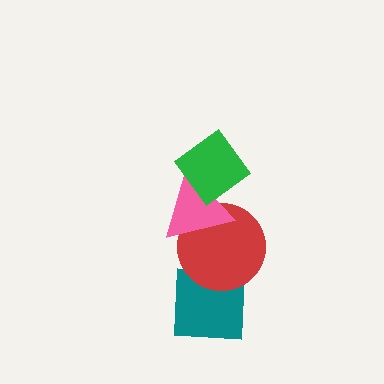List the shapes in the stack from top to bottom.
From top to bottom: the green diamond, the pink triangle, the red circle, the teal square.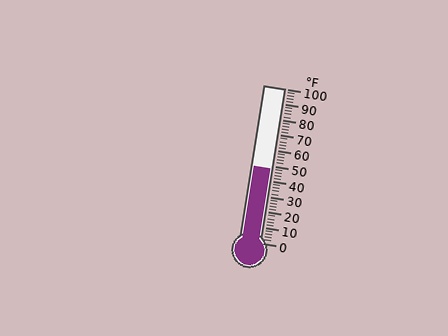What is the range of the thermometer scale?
The thermometer scale ranges from 0°F to 100°F.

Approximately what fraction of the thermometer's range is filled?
The thermometer is filled to approximately 50% of its range.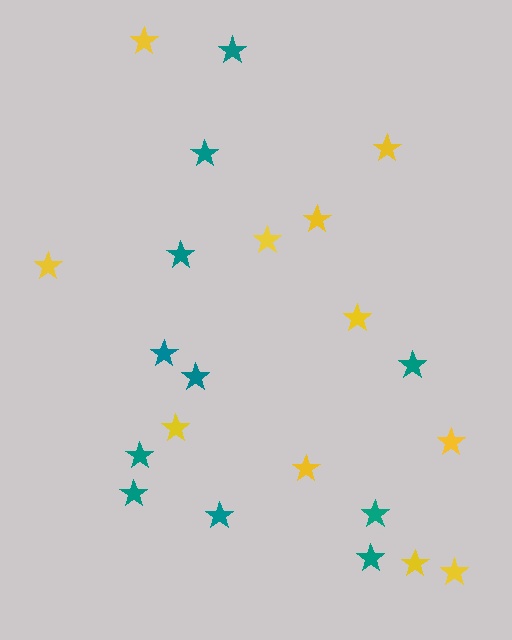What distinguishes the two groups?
There are 2 groups: one group of yellow stars (11) and one group of teal stars (11).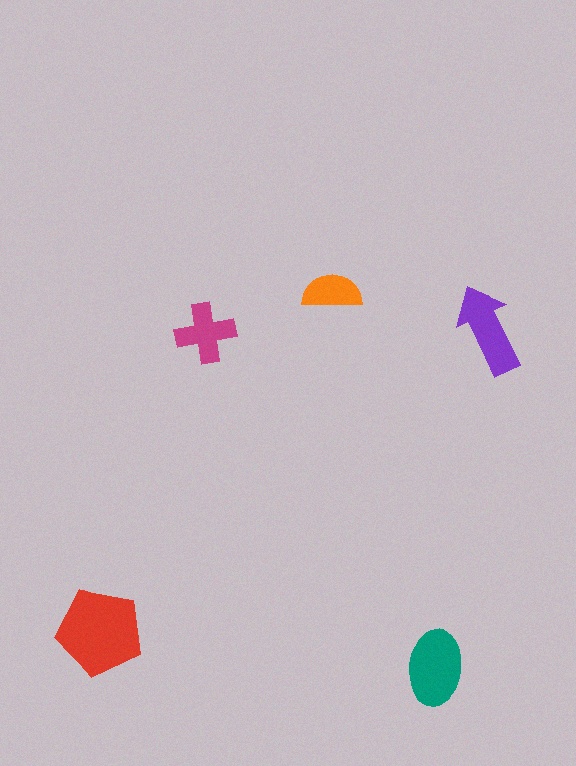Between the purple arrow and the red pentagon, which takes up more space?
The red pentagon.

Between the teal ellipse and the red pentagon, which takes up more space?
The red pentagon.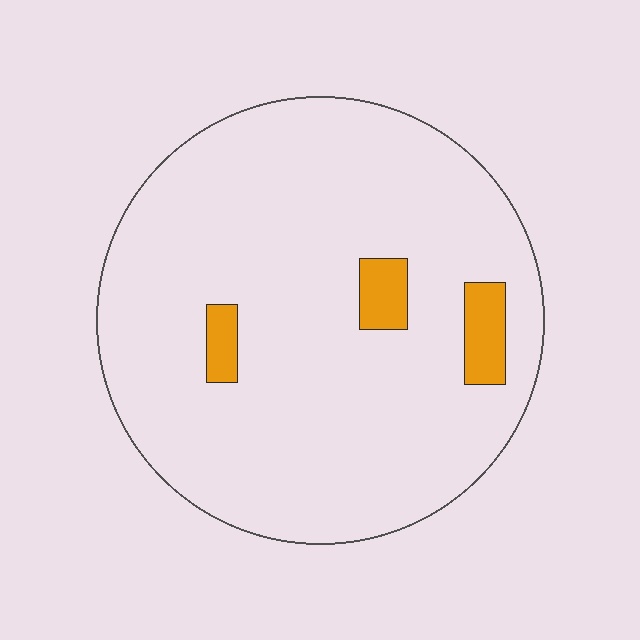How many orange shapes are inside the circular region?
3.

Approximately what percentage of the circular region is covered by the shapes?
Approximately 5%.